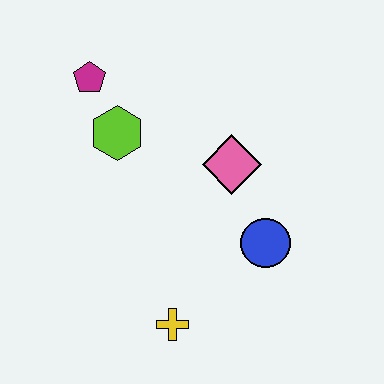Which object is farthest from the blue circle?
The magenta pentagon is farthest from the blue circle.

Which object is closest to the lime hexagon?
The magenta pentagon is closest to the lime hexagon.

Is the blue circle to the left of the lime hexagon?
No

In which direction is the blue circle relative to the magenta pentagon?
The blue circle is to the right of the magenta pentagon.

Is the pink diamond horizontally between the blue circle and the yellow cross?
Yes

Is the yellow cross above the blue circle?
No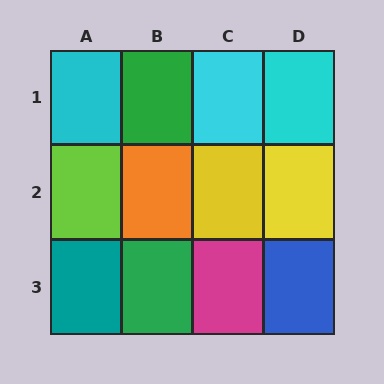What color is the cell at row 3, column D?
Blue.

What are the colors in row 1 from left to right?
Cyan, green, cyan, cyan.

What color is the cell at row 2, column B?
Orange.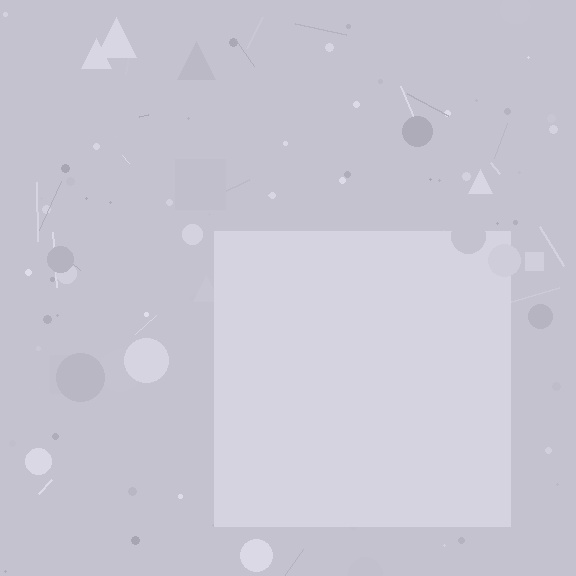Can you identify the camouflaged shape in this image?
The camouflaged shape is a square.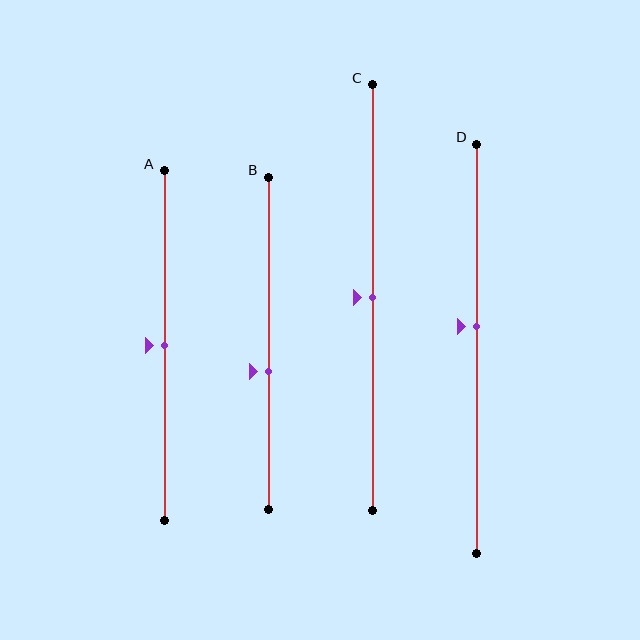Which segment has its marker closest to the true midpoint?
Segment A has its marker closest to the true midpoint.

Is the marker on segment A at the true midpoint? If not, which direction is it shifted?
Yes, the marker on segment A is at the true midpoint.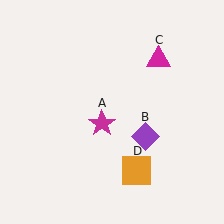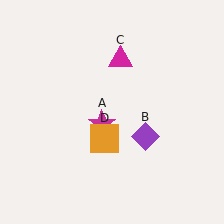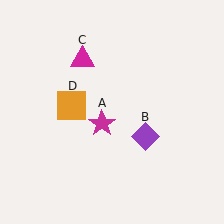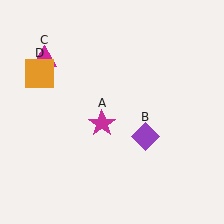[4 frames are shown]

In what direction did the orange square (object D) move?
The orange square (object D) moved up and to the left.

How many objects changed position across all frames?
2 objects changed position: magenta triangle (object C), orange square (object D).